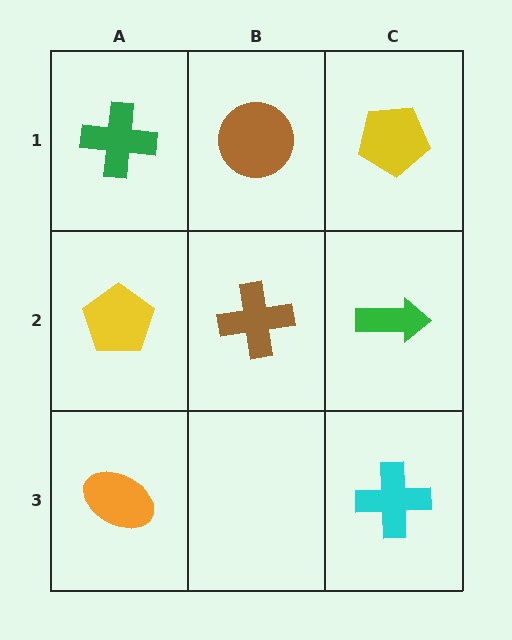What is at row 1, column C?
A yellow pentagon.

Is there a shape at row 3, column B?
No, that cell is empty.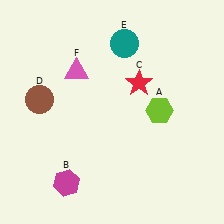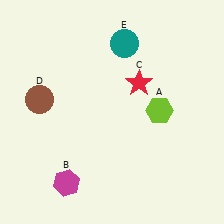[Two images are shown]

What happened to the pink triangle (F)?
The pink triangle (F) was removed in Image 2. It was in the top-left area of Image 1.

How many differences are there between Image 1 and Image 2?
There is 1 difference between the two images.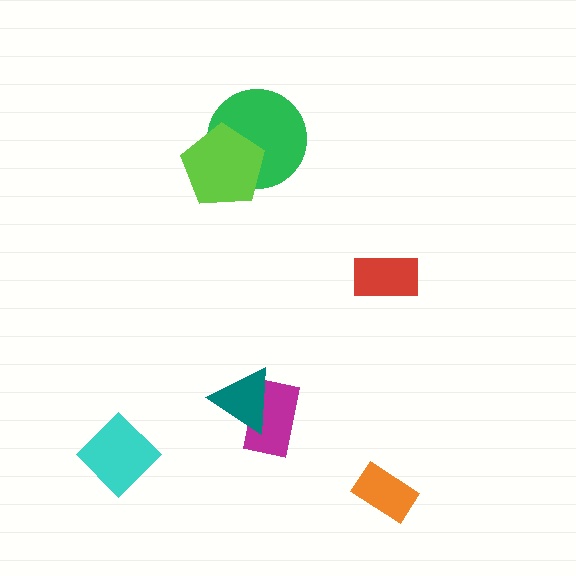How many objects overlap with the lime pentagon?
1 object overlaps with the lime pentagon.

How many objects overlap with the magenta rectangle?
1 object overlaps with the magenta rectangle.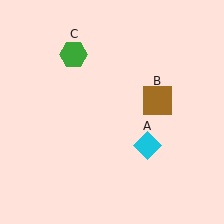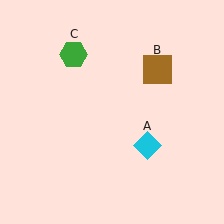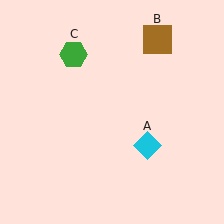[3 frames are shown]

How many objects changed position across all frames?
1 object changed position: brown square (object B).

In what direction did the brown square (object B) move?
The brown square (object B) moved up.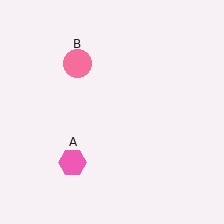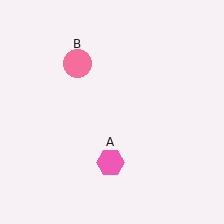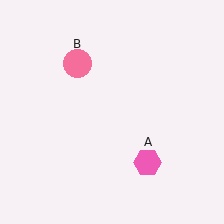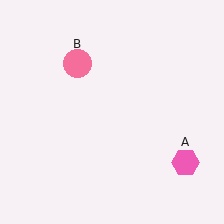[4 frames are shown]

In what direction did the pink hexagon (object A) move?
The pink hexagon (object A) moved right.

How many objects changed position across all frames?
1 object changed position: pink hexagon (object A).